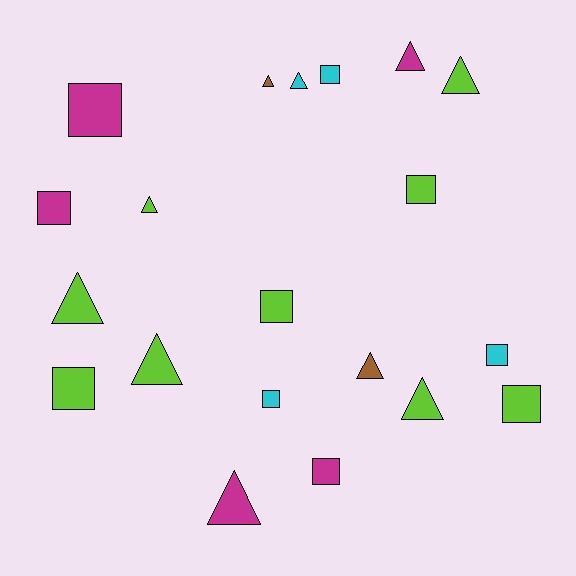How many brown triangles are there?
There are 2 brown triangles.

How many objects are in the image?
There are 20 objects.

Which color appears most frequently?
Lime, with 9 objects.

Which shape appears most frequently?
Triangle, with 10 objects.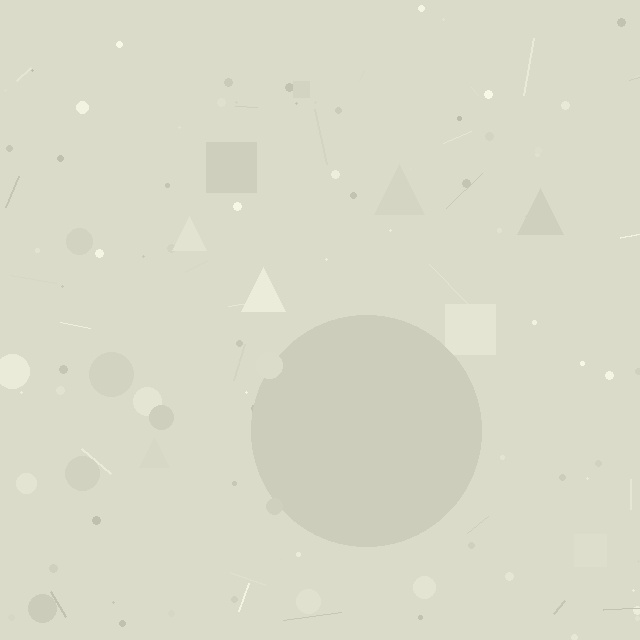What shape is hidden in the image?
A circle is hidden in the image.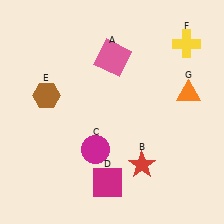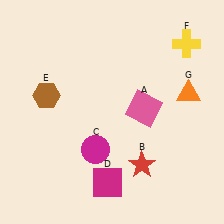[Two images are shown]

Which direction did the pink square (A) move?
The pink square (A) moved down.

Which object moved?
The pink square (A) moved down.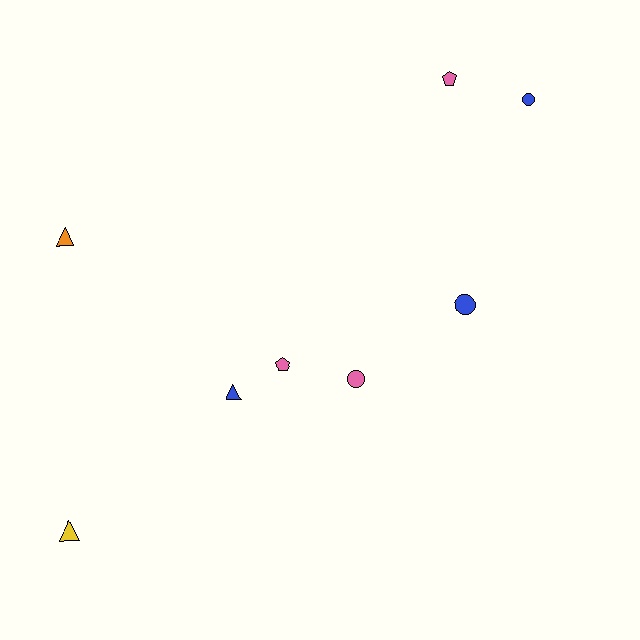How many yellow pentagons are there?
There are no yellow pentagons.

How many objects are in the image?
There are 8 objects.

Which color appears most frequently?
Blue, with 3 objects.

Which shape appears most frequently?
Circle, with 3 objects.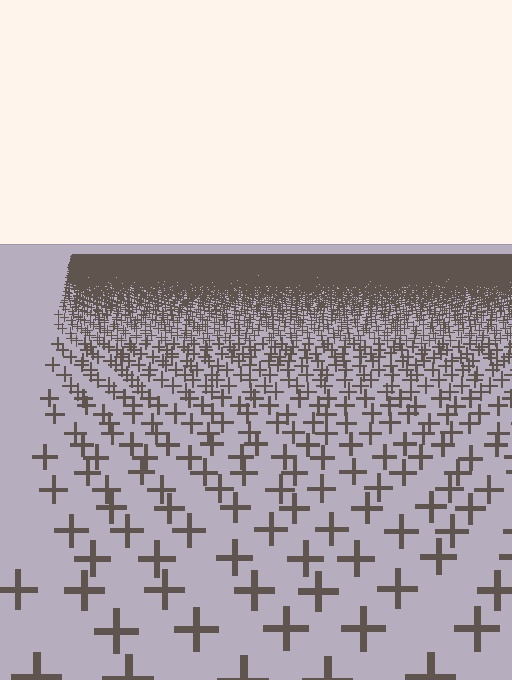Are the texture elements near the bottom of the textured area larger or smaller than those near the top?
Larger. Near the bottom, elements are closer to the viewer and appear at a bigger on-screen size.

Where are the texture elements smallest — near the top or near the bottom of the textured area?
Near the top.